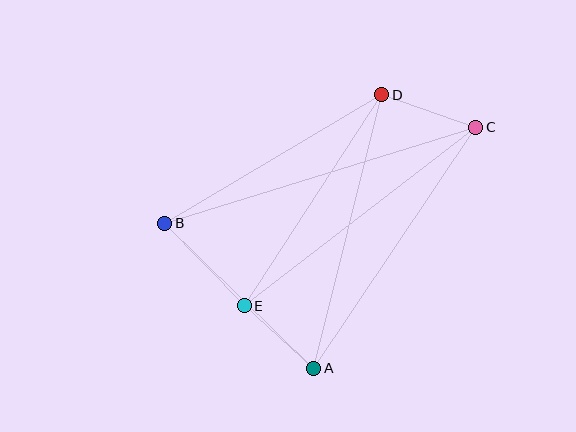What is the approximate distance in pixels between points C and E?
The distance between C and E is approximately 293 pixels.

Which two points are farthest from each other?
Points B and C are farthest from each other.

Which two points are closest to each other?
Points A and E are closest to each other.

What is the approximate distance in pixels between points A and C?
The distance between A and C is approximately 290 pixels.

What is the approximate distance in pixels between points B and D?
The distance between B and D is approximately 252 pixels.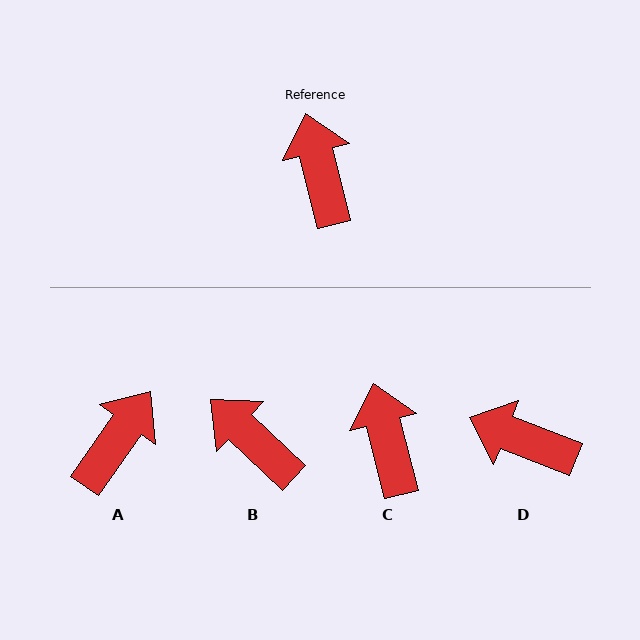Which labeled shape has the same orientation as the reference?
C.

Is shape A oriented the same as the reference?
No, it is off by about 49 degrees.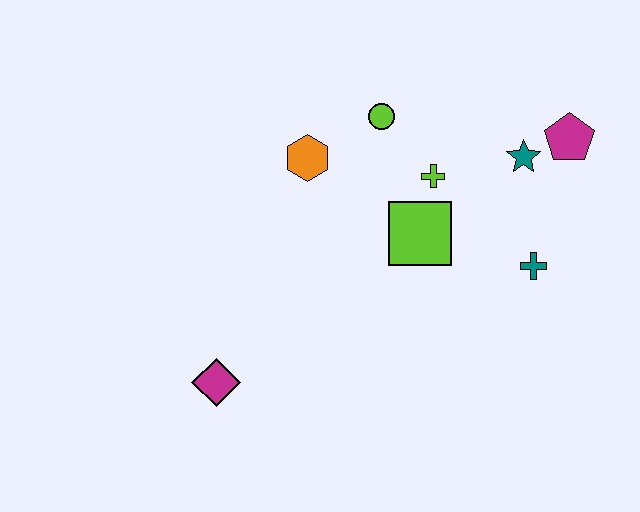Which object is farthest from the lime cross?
The magenta diamond is farthest from the lime cross.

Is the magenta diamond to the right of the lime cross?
No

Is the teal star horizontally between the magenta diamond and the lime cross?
No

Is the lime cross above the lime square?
Yes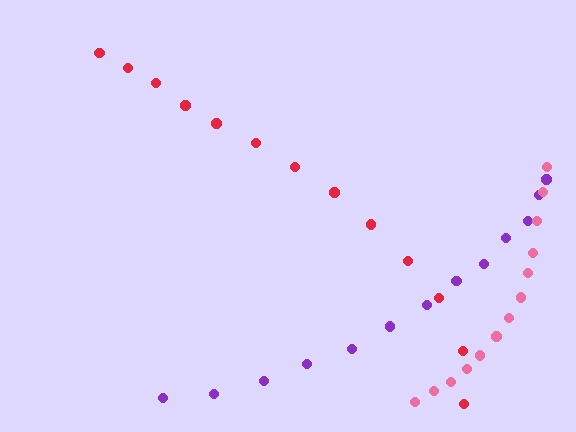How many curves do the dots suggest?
There are 3 distinct paths.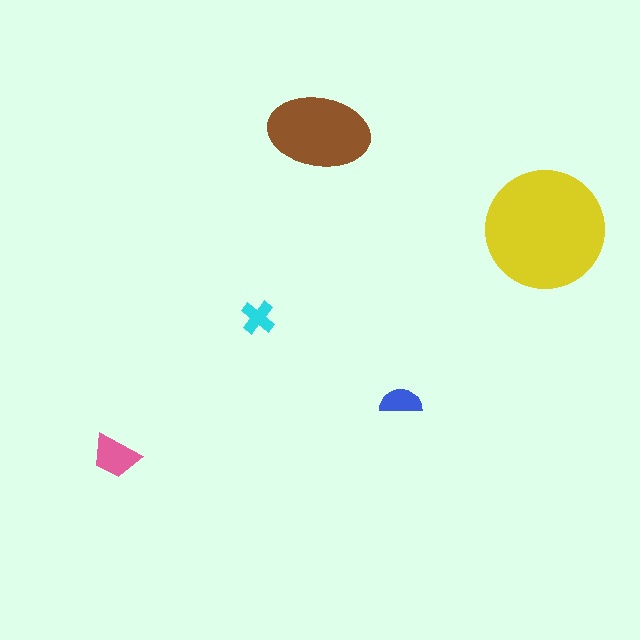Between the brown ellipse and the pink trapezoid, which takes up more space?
The brown ellipse.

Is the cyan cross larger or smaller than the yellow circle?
Smaller.